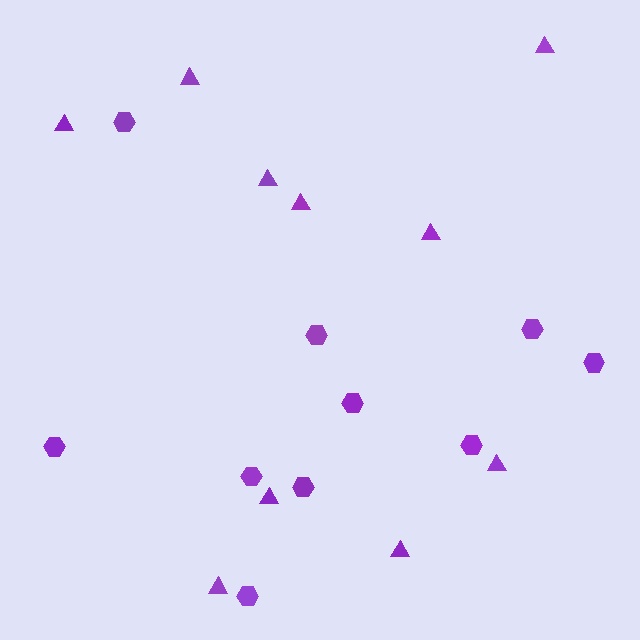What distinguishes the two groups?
There are 2 groups: one group of hexagons (10) and one group of triangles (10).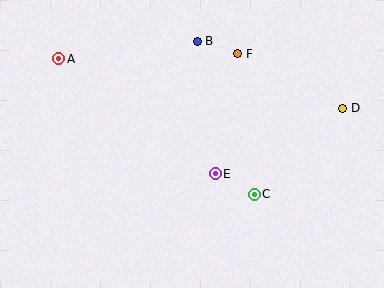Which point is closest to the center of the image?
Point E at (215, 174) is closest to the center.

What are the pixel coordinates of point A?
Point A is at (59, 59).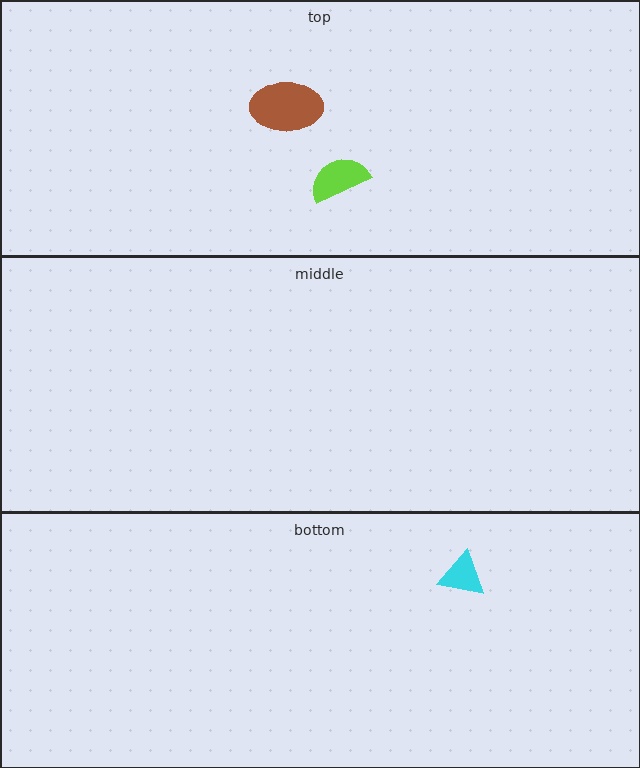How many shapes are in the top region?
2.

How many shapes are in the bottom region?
1.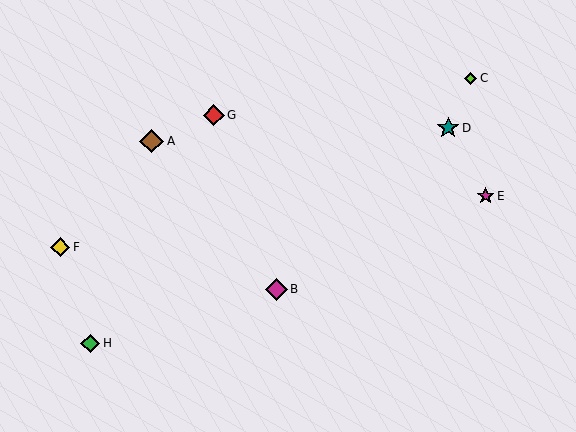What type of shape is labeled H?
Shape H is a green diamond.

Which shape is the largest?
The brown diamond (labeled A) is the largest.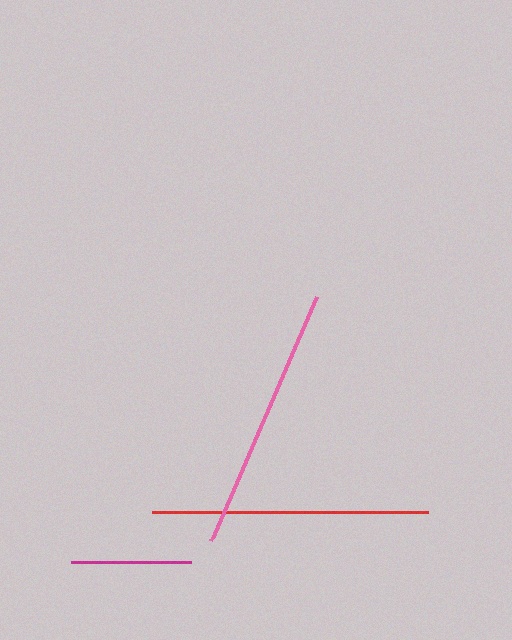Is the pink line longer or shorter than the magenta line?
The pink line is longer than the magenta line.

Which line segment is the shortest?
The magenta line is the shortest at approximately 120 pixels.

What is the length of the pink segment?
The pink segment is approximately 265 pixels long.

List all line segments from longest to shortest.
From longest to shortest: red, pink, magenta.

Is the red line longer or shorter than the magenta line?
The red line is longer than the magenta line.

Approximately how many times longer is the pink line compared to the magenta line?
The pink line is approximately 2.2 times the length of the magenta line.